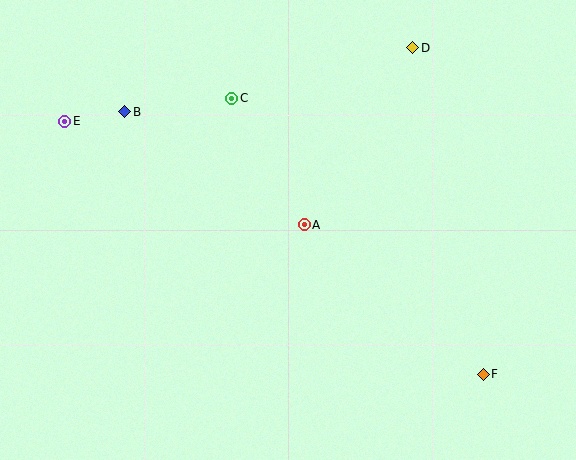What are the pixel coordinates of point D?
Point D is at (413, 48).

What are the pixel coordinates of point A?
Point A is at (304, 225).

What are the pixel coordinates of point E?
Point E is at (65, 122).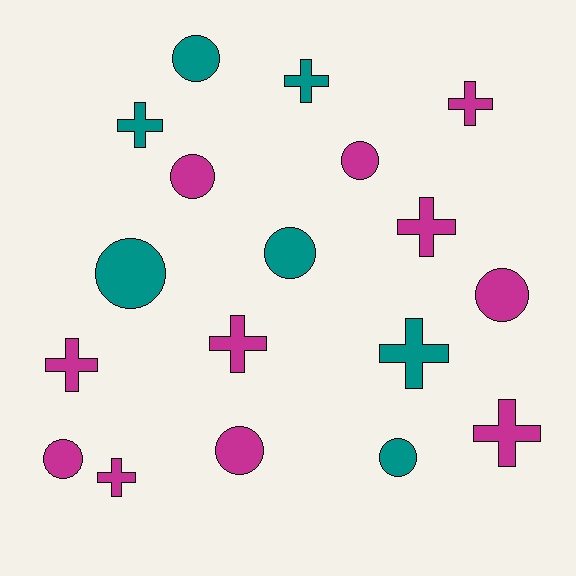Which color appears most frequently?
Magenta, with 11 objects.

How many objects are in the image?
There are 18 objects.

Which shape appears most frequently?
Circle, with 9 objects.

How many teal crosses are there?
There are 3 teal crosses.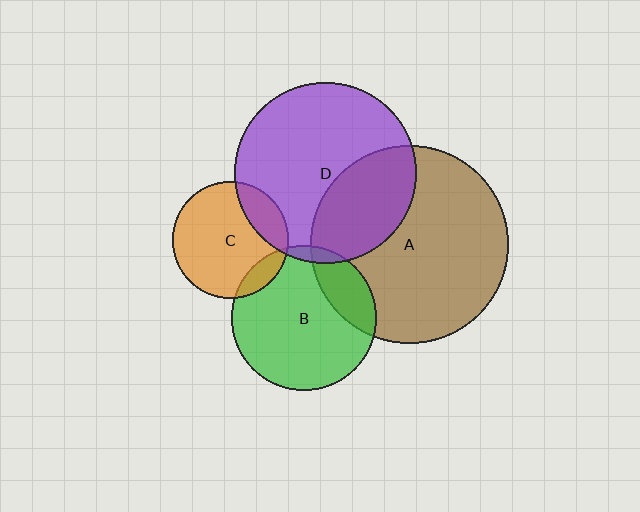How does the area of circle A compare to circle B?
Approximately 1.9 times.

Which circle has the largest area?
Circle A (brown).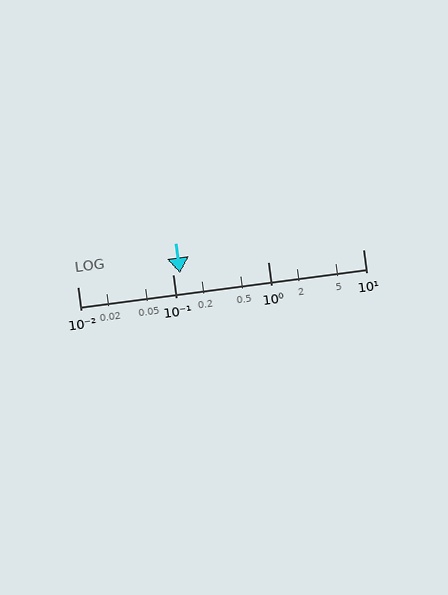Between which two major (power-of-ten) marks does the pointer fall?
The pointer is between 0.1 and 1.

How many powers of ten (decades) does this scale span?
The scale spans 3 decades, from 0.01 to 10.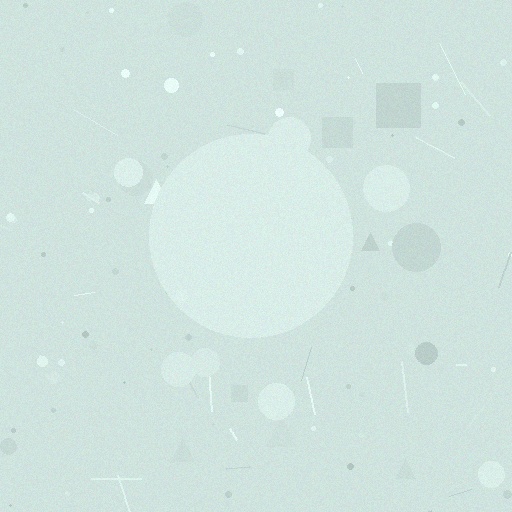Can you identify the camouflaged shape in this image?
The camouflaged shape is a circle.